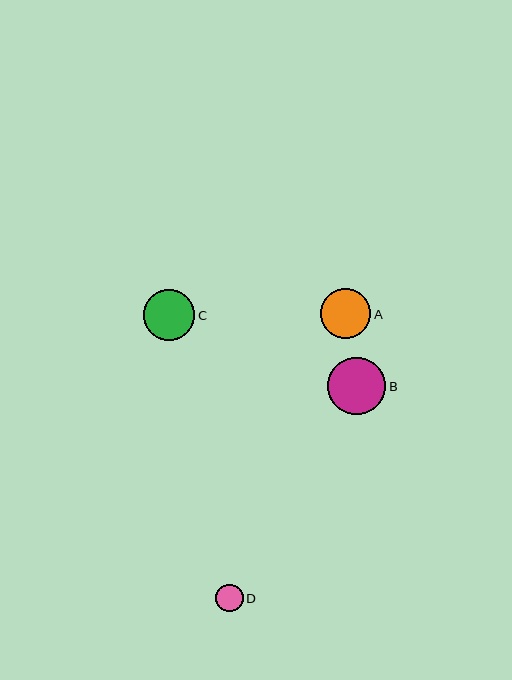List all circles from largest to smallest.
From largest to smallest: B, C, A, D.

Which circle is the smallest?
Circle D is the smallest with a size of approximately 27 pixels.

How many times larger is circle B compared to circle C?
Circle B is approximately 1.1 times the size of circle C.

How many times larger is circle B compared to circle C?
Circle B is approximately 1.1 times the size of circle C.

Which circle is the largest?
Circle B is the largest with a size of approximately 58 pixels.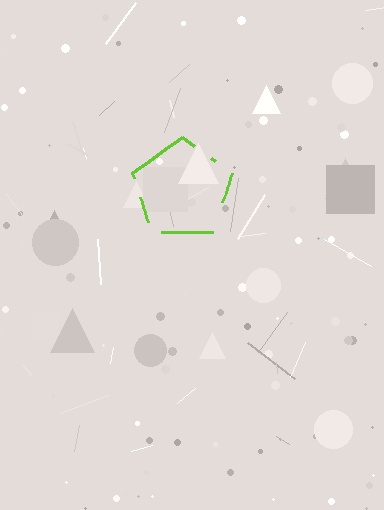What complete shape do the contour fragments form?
The contour fragments form a pentagon.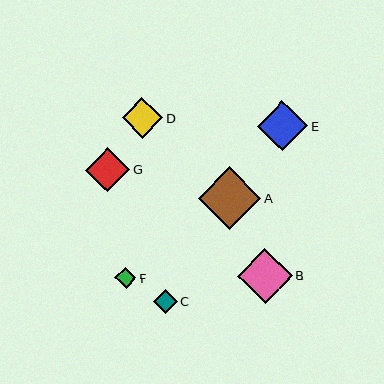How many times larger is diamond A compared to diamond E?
Diamond A is approximately 1.2 times the size of diamond E.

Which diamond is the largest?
Diamond A is the largest with a size of approximately 62 pixels.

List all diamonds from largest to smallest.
From largest to smallest: A, B, E, G, D, C, F.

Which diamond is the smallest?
Diamond F is the smallest with a size of approximately 21 pixels.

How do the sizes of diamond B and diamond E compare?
Diamond B and diamond E are approximately the same size.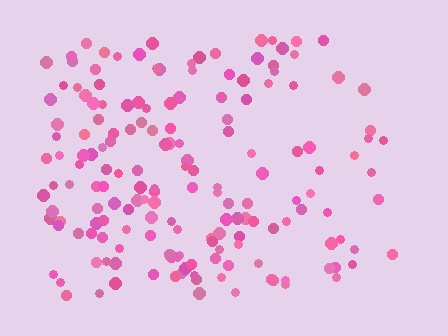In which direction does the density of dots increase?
From right to left, with the left side densest.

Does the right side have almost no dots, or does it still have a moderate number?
Still a moderate number, just noticeably fewer than the left.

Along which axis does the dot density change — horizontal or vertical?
Horizontal.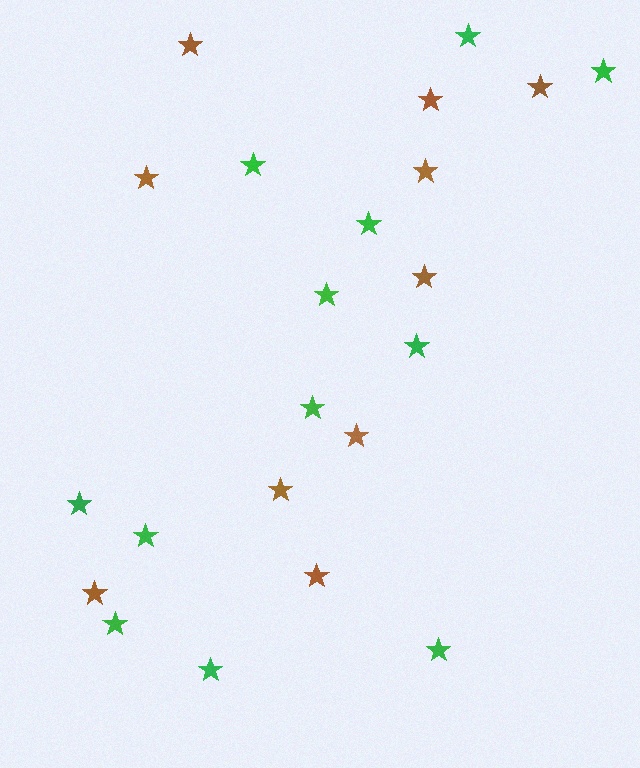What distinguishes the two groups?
There are 2 groups: one group of green stars (12) and one group of brown stars (10).